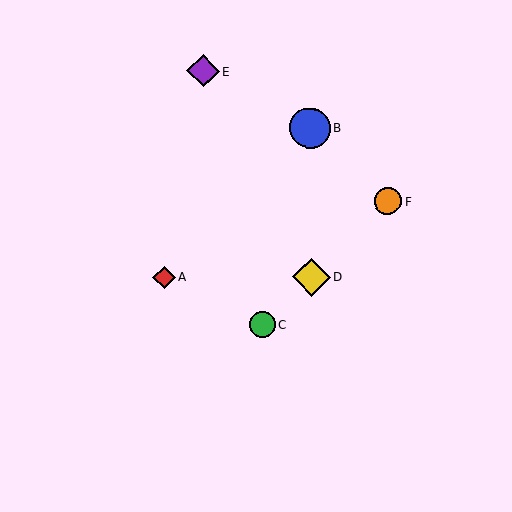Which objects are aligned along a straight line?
Objects C, D, F are aligned along a straight line.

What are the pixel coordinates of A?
Object A is at (164, 277).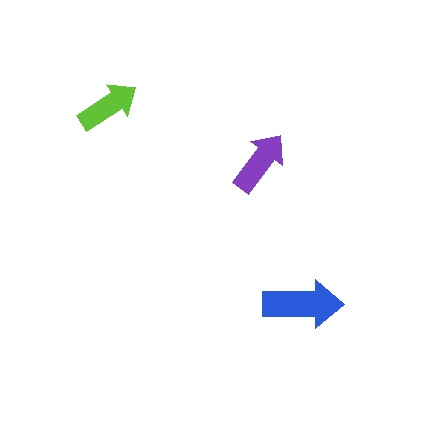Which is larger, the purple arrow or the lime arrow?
The purple one.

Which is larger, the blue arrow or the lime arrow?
The blue one.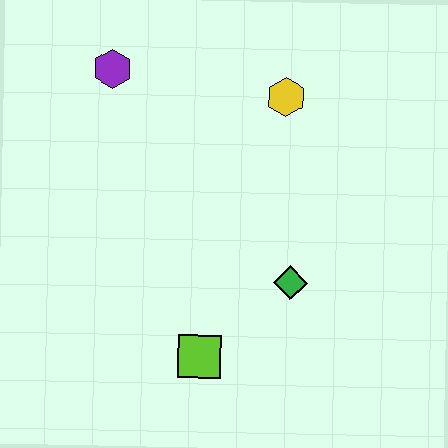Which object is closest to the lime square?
The green diamond is closest to the lime square.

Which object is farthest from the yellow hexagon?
The lime square is farthest from the yellow hexagon.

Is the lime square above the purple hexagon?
No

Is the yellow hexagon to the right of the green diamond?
No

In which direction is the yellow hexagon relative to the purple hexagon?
The yellow hexagon is to the right of the purple hexagon.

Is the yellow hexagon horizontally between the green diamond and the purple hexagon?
Yes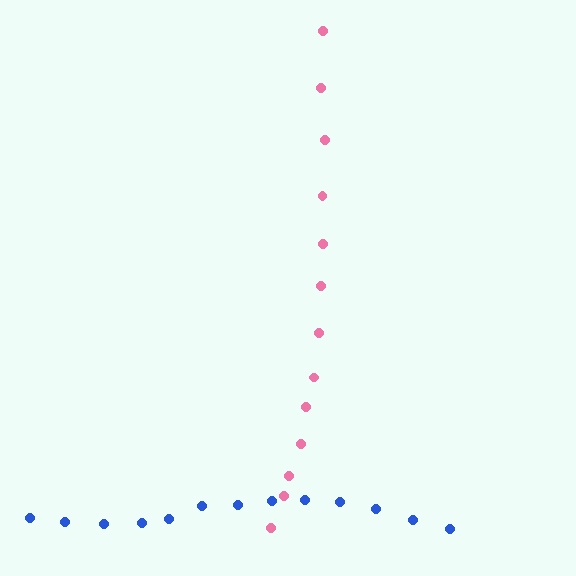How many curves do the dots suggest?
There are 2 distinct paths.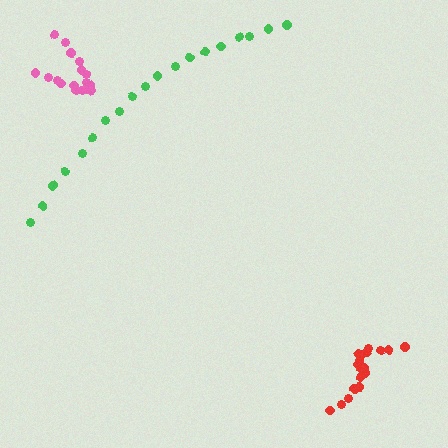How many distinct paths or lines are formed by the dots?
There are 3 distinct paths.